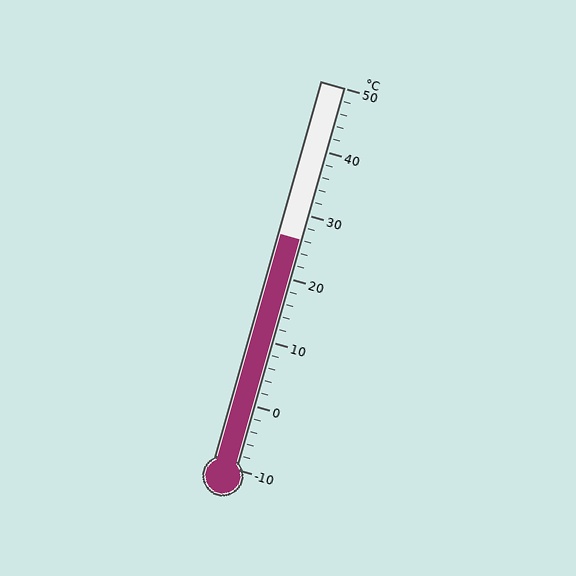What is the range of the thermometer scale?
The thermometer scale ranges from -10°C to 50°C.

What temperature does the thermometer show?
The thermometer shows approximately 26°C.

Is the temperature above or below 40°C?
The temperature is below 40°C.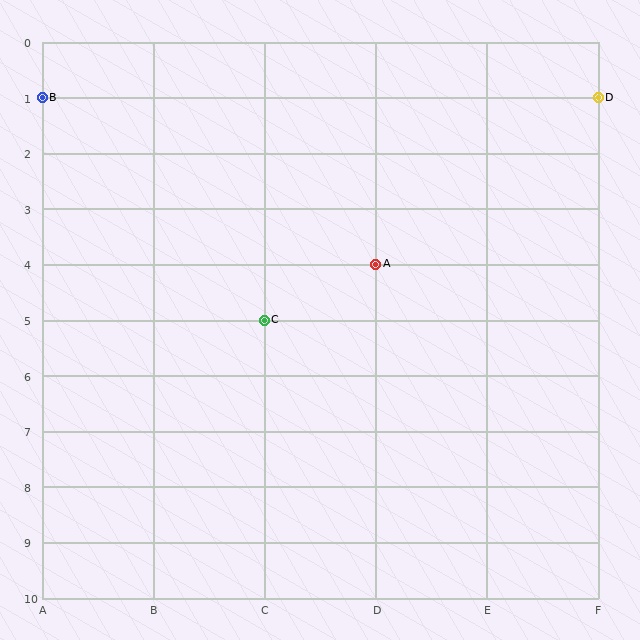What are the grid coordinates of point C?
Point C is at grid coordinates (C, 5).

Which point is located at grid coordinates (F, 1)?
Point D is at (F, 1).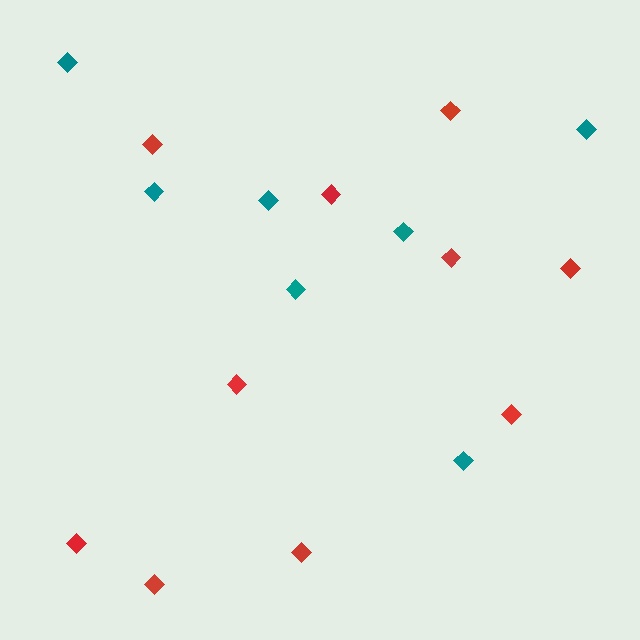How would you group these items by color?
There are 2 groups: one group of red diamonds (10) and one group of teal diamonds (7).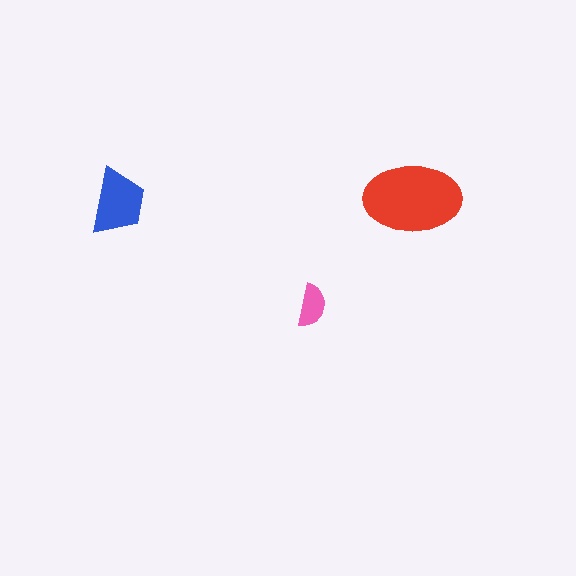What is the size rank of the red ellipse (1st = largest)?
1st.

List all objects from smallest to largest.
The pink semicircle, the blue trapezoid, the red ellipse.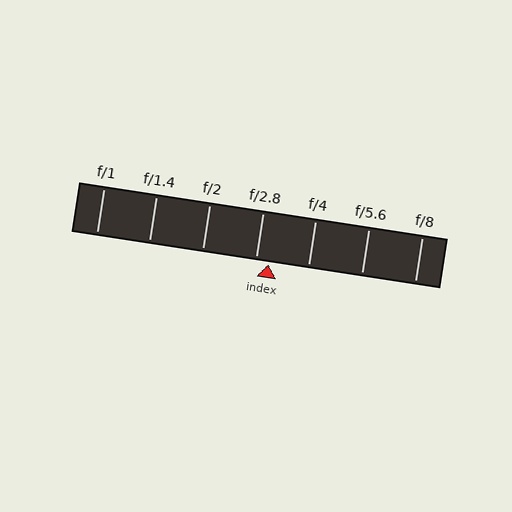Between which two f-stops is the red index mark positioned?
The index mark is between f/2.8 and f/4.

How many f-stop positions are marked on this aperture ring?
There are 7 f-stop positions marked.